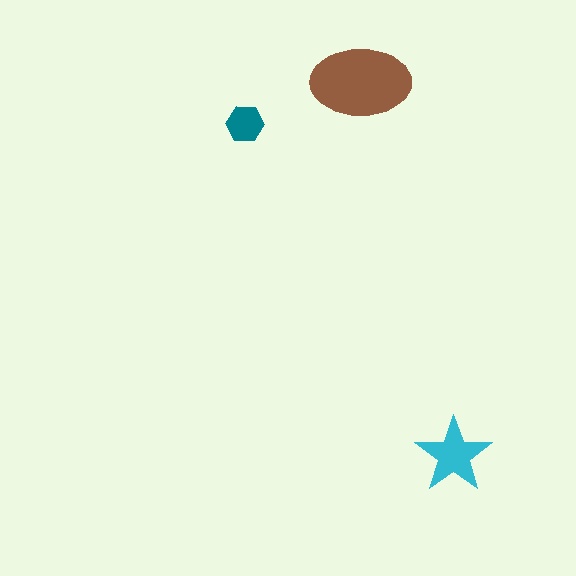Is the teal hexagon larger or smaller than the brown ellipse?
Smaller.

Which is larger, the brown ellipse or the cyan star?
The brown ellipse.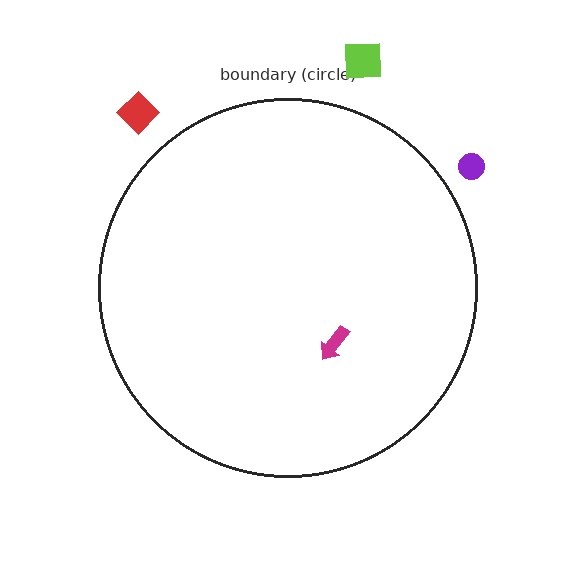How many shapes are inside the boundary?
1 inside, 3 outside.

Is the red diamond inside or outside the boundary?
Outside.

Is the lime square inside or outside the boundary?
Outside.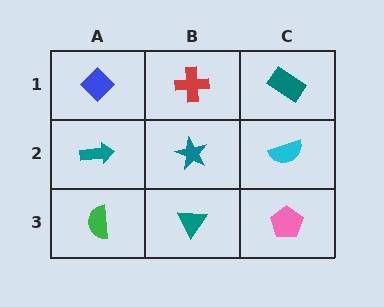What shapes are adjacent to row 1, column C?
A cyan semicircle (row 2, column C), a red cross (row 1, column B).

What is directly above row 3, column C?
A cyan semicircle.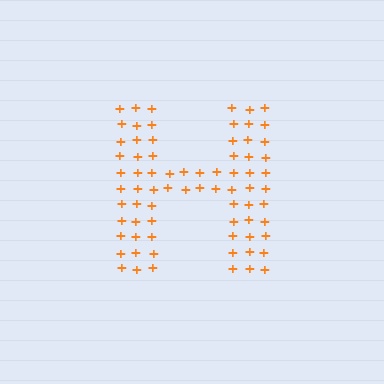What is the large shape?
The large shape is the letter H.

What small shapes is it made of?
It is made of small plus signs.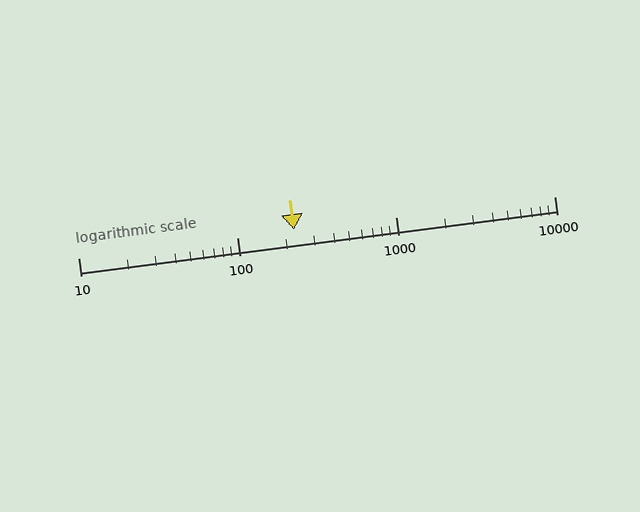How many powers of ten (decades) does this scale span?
The scale spans 3 decades, from 10 to 10000.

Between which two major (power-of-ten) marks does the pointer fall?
The pointer is between 100 and 1000.